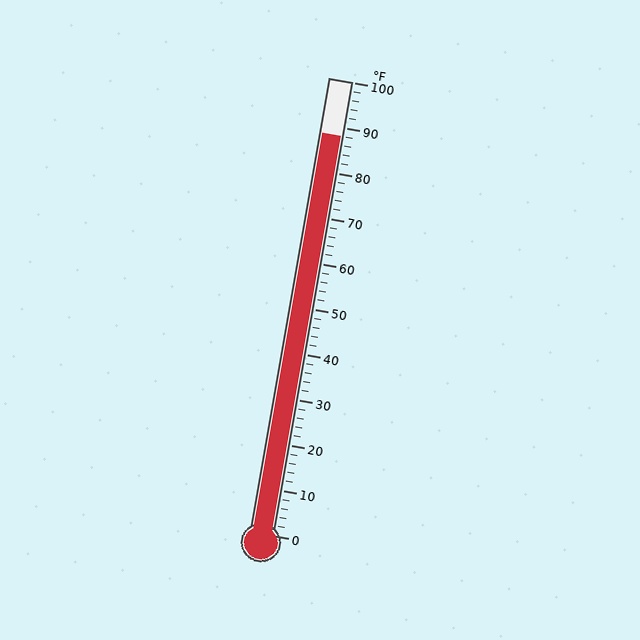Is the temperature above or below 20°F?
The temperature is above 20°F.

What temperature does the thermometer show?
The thermometer shows approximately 88°F.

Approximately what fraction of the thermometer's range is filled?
The thermometer is filled to approximately 90% of its range.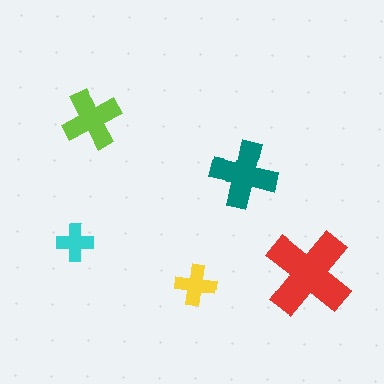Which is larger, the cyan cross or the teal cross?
The teal one.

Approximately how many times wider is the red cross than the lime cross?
About 1.5 times wider.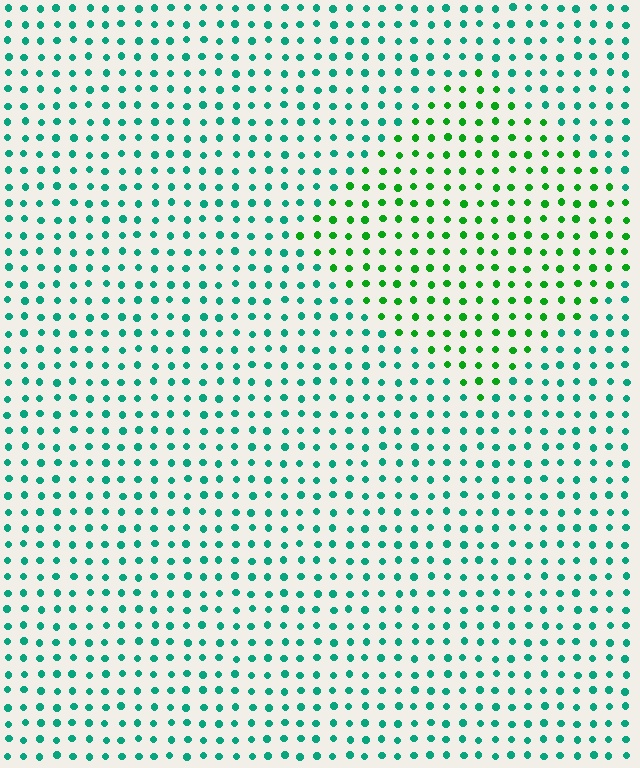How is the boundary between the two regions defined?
The boundary is defined purely by a slight shift in hue (about 40 degrees). Spacing, size, and orientation are identical on both sides.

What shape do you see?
I see a diamond.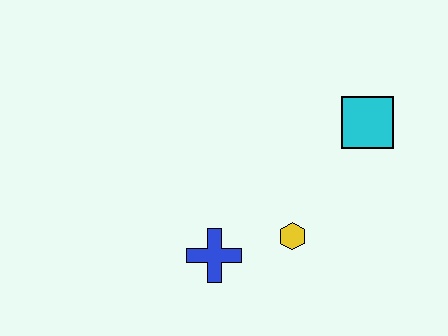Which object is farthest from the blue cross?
The cyan square is farthest from the blue cross.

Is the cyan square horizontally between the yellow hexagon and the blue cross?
No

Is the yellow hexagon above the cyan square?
No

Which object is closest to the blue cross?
The yellow hexagon is closest to the blue cross.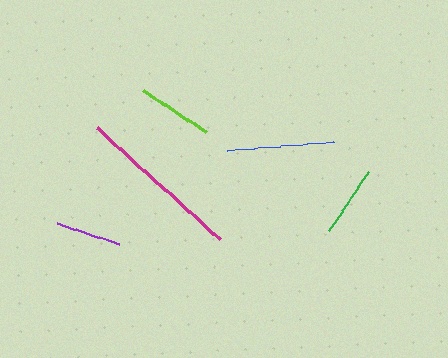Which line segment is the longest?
The magenta line is the longest at approximately 166 pixels.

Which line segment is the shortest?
The purple line is the shortest at approximately 65 pixels.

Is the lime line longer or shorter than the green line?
The lime line is longer than the green line.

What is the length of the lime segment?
The lime segment is approximately 75 pixels long.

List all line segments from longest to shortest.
From longest to shortest: magenta, blue, lime, green, purple.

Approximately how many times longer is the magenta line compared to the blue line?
The magenta line is approximately 1.5 times the length of the blue line.